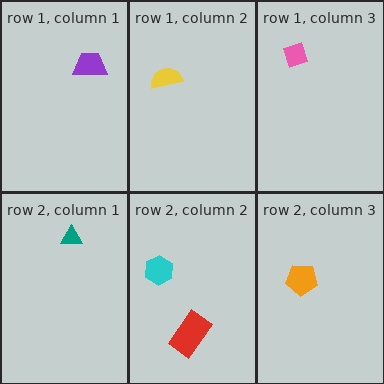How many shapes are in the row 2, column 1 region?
1.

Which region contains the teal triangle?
The row 2, column 1 region.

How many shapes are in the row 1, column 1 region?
1.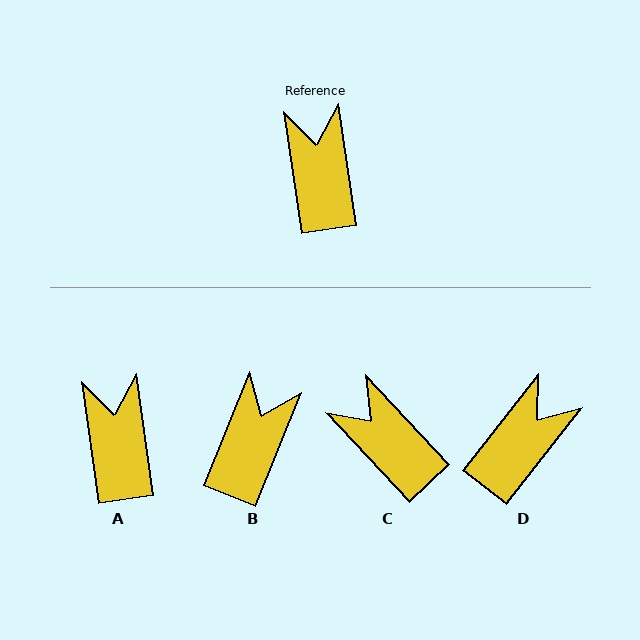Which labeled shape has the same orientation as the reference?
A.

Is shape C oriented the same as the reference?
No, it is off by about 35 degrees.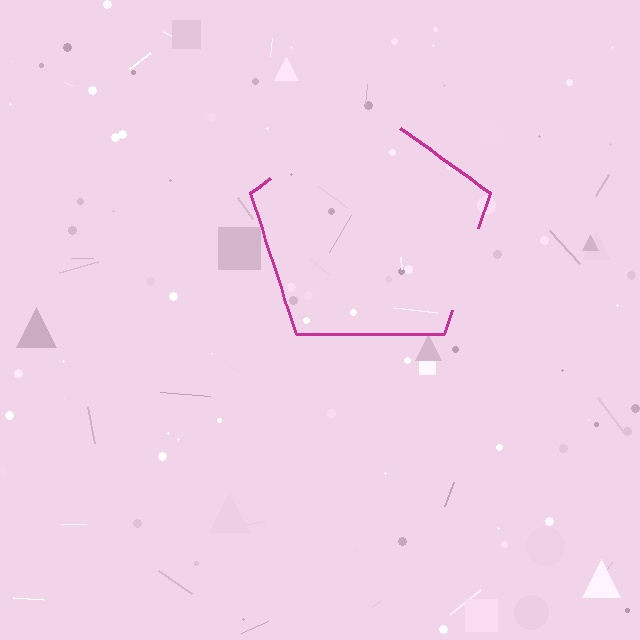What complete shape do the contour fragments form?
The contour fragments form a pentagon.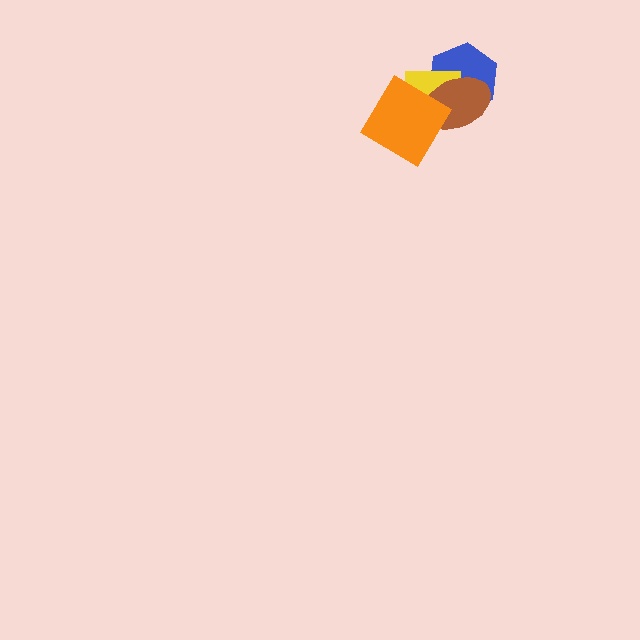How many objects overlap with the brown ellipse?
3 objects overlap with the brown ellipse.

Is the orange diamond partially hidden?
No, no other shape covers it.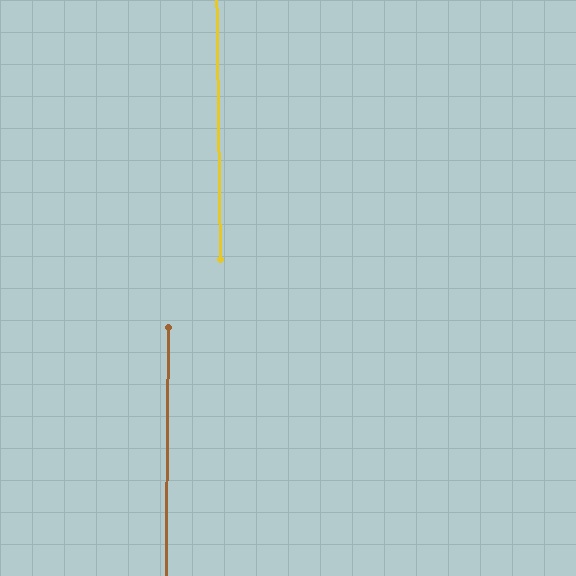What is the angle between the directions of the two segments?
Approximately 1 degree.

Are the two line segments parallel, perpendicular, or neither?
Parallel — their directions differ by only 1.2°.